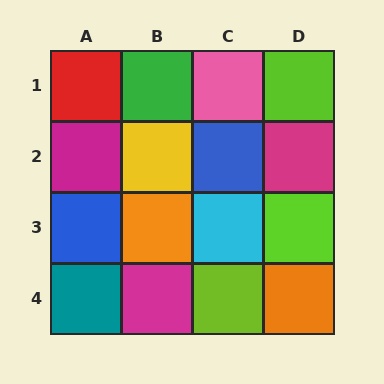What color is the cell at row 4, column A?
Teal.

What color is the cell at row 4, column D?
Orange.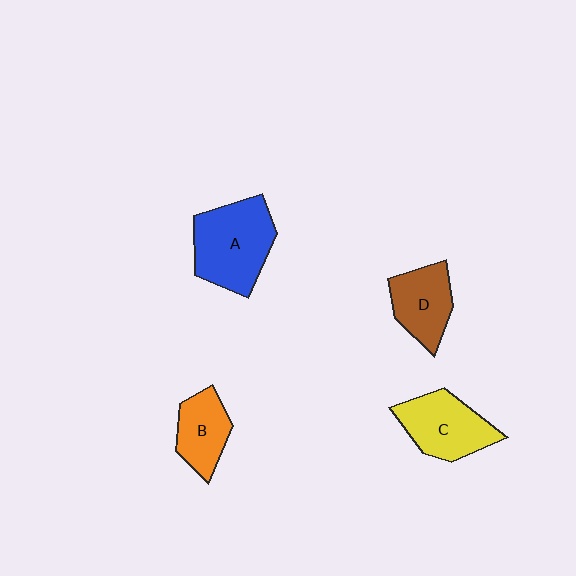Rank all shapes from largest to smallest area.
From largest to smallest: A (blue), C (yellow), D (brown), B (orange).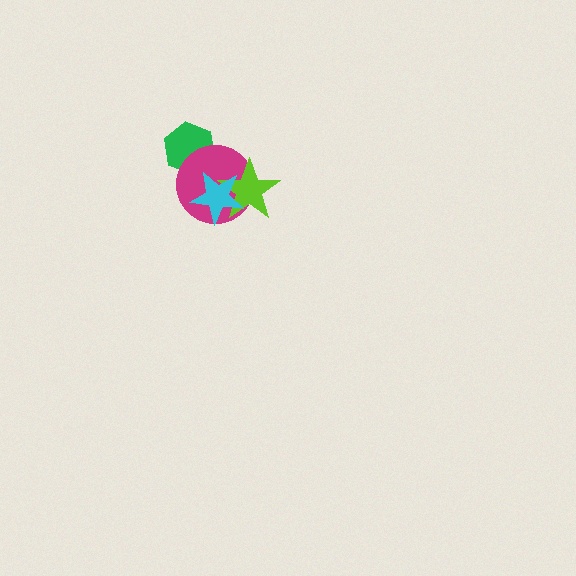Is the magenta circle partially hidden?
Yes, it is partially covered by another shape.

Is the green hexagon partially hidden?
Yes, it is partially covered by another shape.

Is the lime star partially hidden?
Yes, it is partially covered by another shape.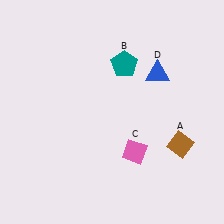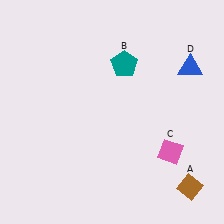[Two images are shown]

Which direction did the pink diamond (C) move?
The pink diamond (C) moved right.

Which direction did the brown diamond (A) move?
The brown diamond (A) moved down.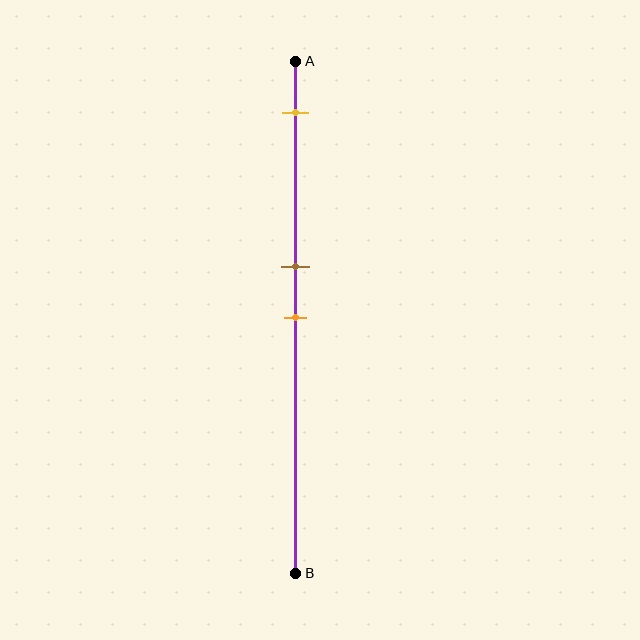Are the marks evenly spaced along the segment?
No, the marks are not evenly spaced.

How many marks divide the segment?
There are 3 marks dividing the segment.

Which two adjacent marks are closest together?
The brown and orange marks are the closest adjacent pair.